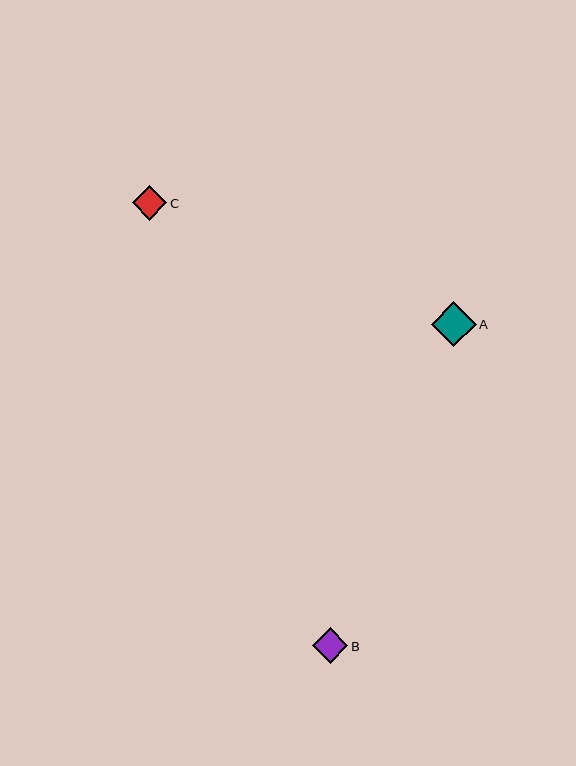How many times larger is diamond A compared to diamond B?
Diamond A is approximately 1.3 times the size of diamond B.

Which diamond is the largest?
Diamond A is the largest with a size of approximately 45 pixels.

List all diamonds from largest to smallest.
From largest to smallest: A, B, C.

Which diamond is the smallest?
Diamond C is the smallest with a size of approximately 34 pixels.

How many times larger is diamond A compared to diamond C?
Diamond A is approximately 1.3 times the size of diamond C.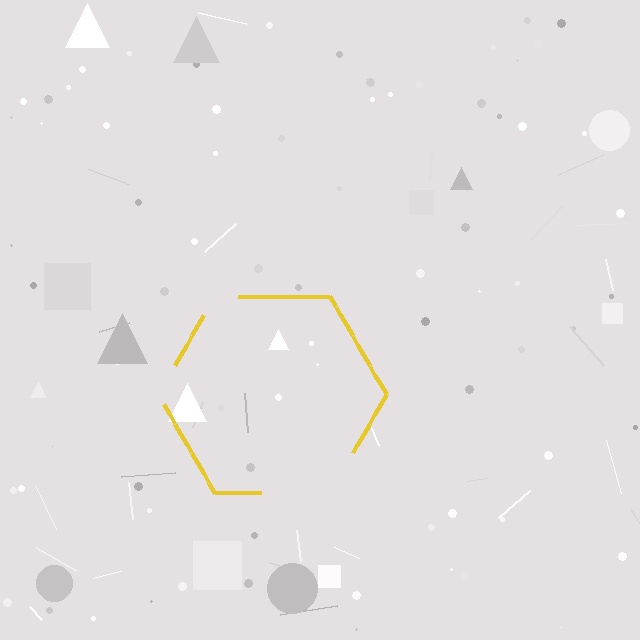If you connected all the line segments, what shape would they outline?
They would outline a hexagon.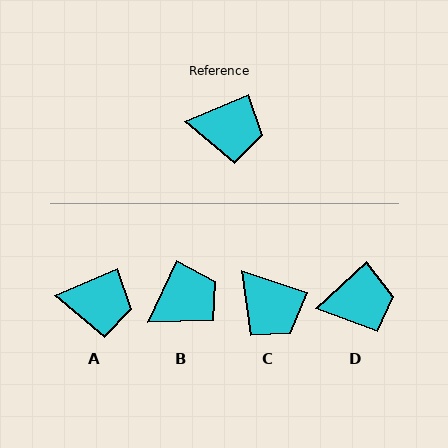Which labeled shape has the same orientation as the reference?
A.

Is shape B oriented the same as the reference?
No, it is off by about 42 degrees.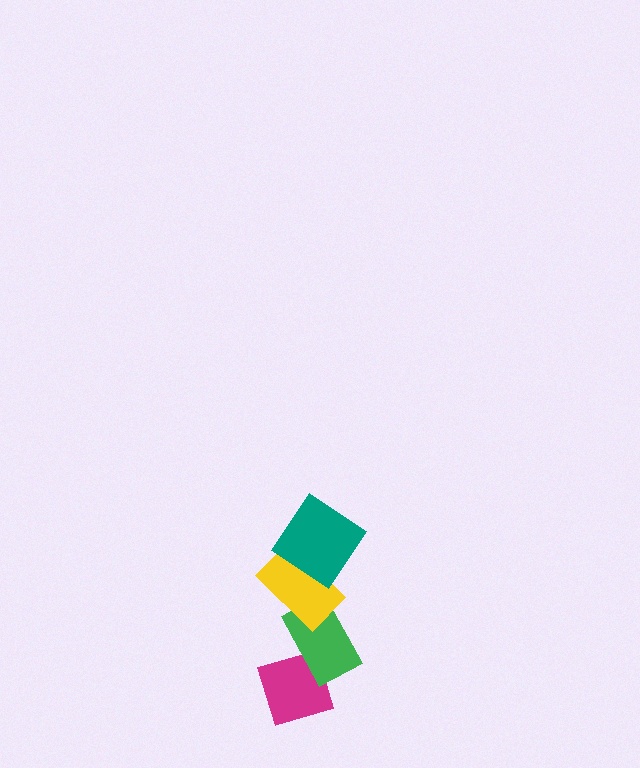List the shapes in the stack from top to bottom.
From top to bottom: the teal diamond, the yellow rectangle, the green rectangle, the magenta diamond.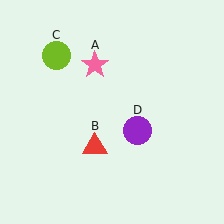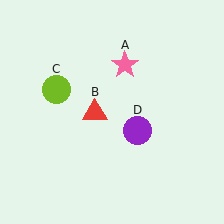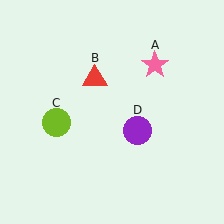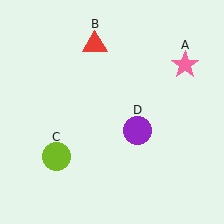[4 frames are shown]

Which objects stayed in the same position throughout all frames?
Purple circle (object D) remained stationary.